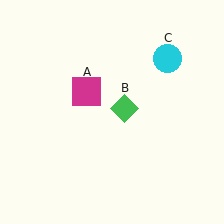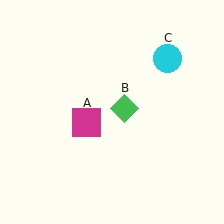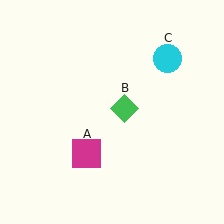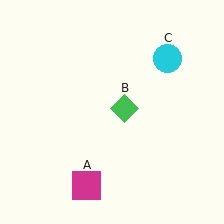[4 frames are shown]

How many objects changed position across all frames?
1 object changed position: magenta square (object A).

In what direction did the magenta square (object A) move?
The magenta square (object A) moved down.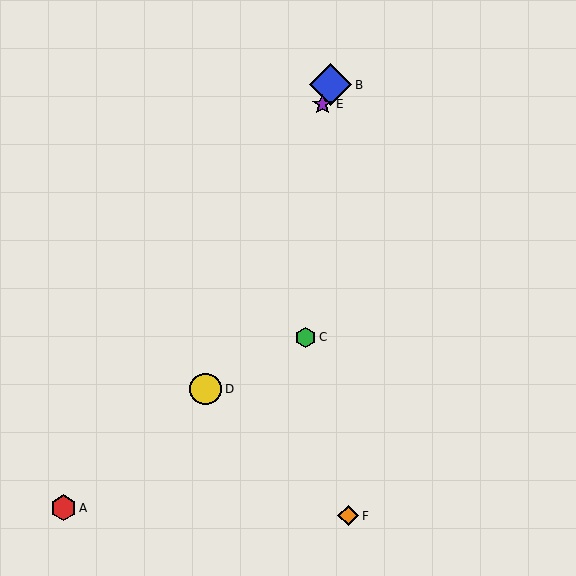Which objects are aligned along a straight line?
Objects B, D, E are aligned along a straight line.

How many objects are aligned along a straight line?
3 objects (B, D, E) are aligned along a straight line.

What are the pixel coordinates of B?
Object B is at (331, 85).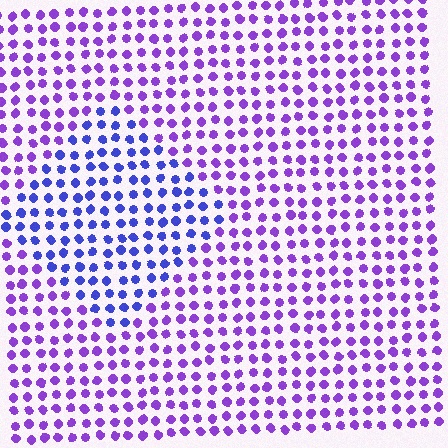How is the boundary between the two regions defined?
The boundary is defined purely by a slight shift in hue (about 35 degrees). Spacing, size, and orientation are identical on both sides.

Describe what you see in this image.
The image is filled with small purple elements in a uniform arrangement. A diamond-shaped region is visible where the elements are tinted to a slightly different hue, forming a subtle color boundary.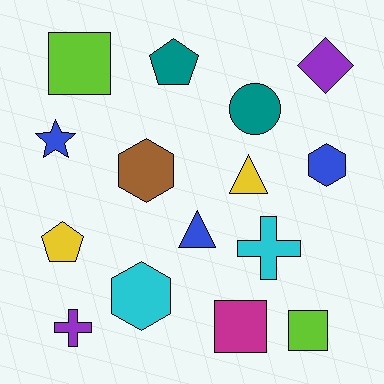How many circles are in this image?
There is 1 circle.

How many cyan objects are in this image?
There are 2 cyan objects.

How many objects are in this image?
There are 15 objects.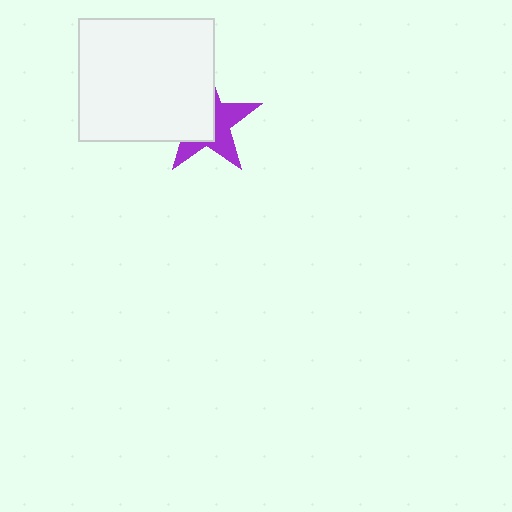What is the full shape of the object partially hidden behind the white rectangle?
The partially hidden object is a purple star.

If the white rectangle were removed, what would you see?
You would see the complete purple star.